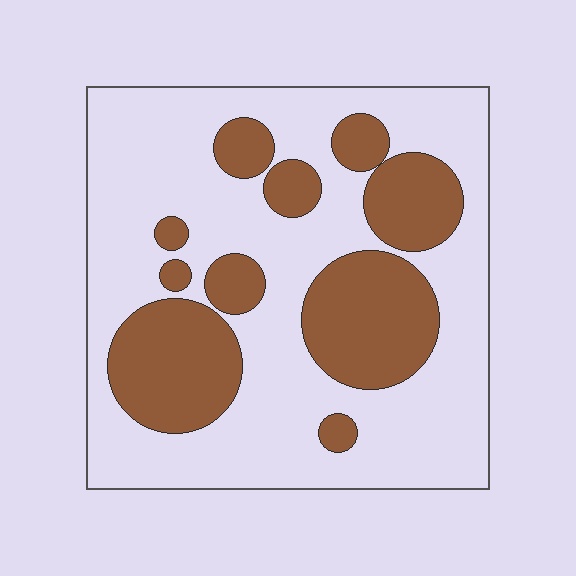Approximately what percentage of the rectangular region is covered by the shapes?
Approximately 30%.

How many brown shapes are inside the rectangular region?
10.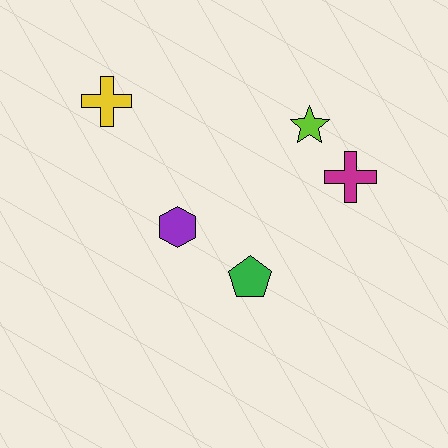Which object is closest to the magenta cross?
The lime star is closest to the magenta cross.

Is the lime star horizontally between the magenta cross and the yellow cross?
Yes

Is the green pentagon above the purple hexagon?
No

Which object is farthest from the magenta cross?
The yellow cross is farthest from the magenta cross.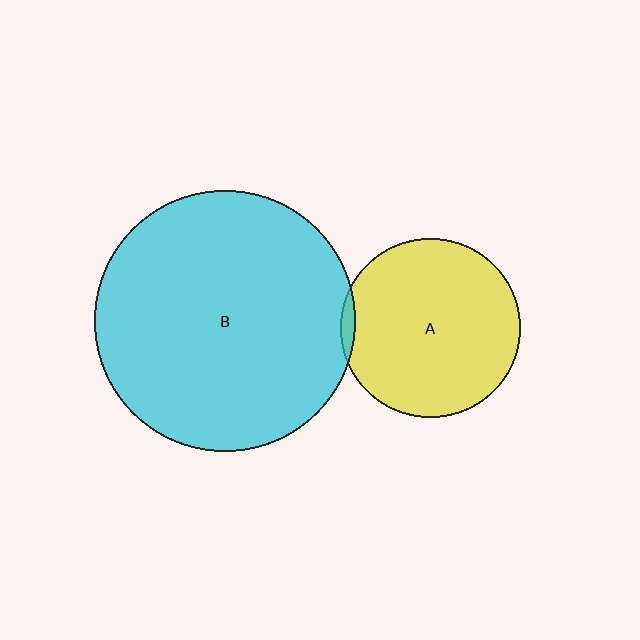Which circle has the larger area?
Circle B (cyan).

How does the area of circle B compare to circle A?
Approximately 2.1 times.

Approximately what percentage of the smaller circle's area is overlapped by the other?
Approximately 5%.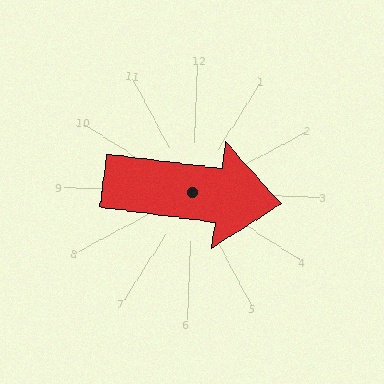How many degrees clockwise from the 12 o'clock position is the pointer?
Approximately 95 degrees.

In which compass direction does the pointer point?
East.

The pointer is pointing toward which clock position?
Roughly 3 o'clock.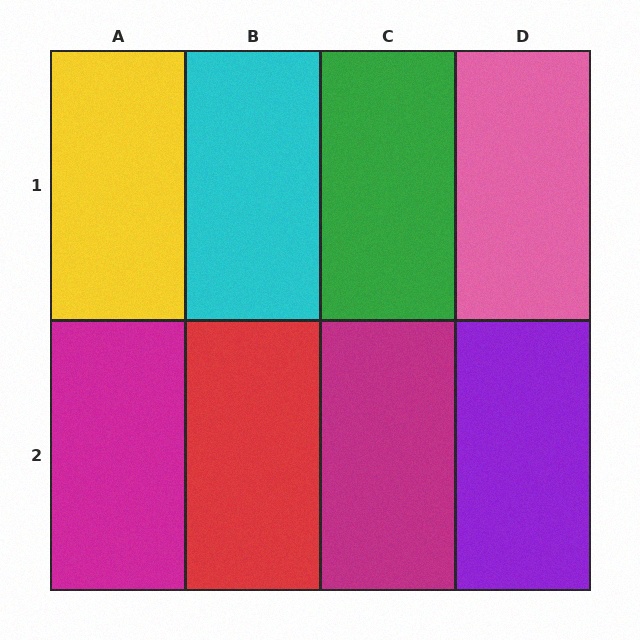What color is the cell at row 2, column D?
Purple.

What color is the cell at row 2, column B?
Red.